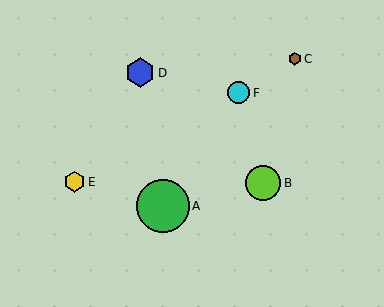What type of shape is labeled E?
Shape E is a yellow hexagon.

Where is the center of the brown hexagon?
The center of the brown hexagon is at (295, 59).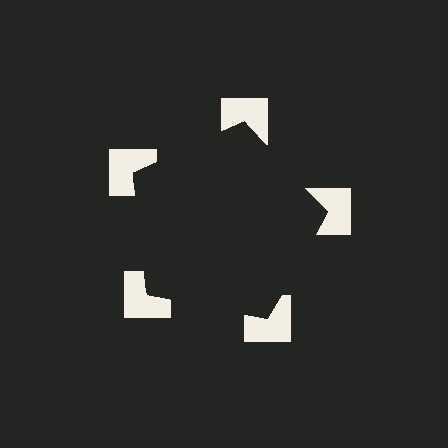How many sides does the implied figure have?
5 sides.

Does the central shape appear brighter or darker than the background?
It typically appears slightly darker than the background, even though no actual brightness change is drawn.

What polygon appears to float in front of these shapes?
An illusory pentagon — its edges are inferred from the aligned wedge cuts in the notched squares, not physically drawn.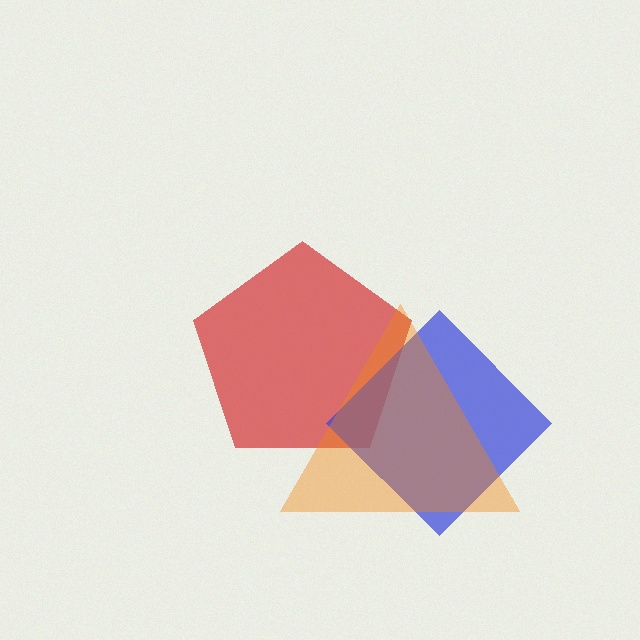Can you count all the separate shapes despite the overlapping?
Yes, there are 3 separate shapes.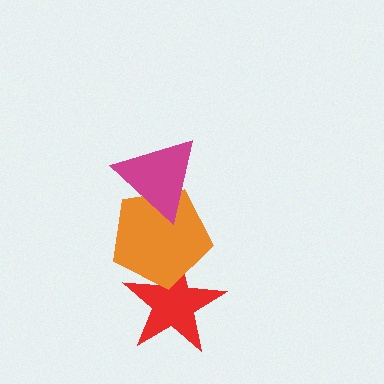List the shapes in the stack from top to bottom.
From top to bottom: the magenta triangle, the orange pentagon, the red star.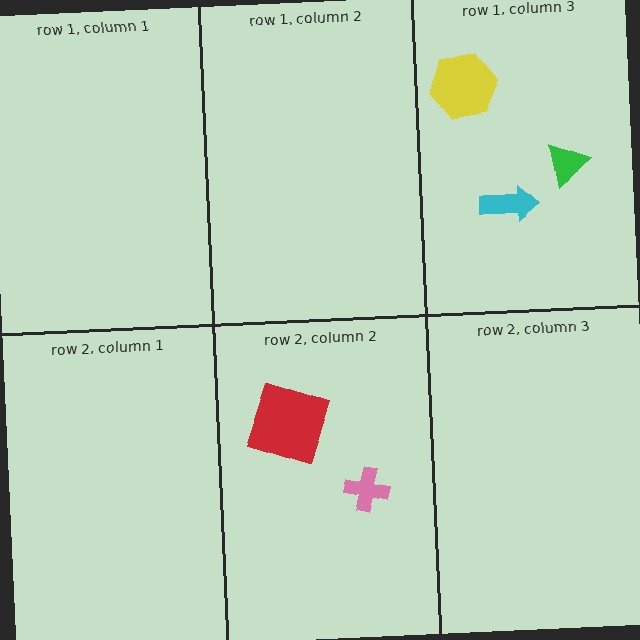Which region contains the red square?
The row 2, column 2 region.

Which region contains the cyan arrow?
The row 1, column 3 region.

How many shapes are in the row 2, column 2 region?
2.